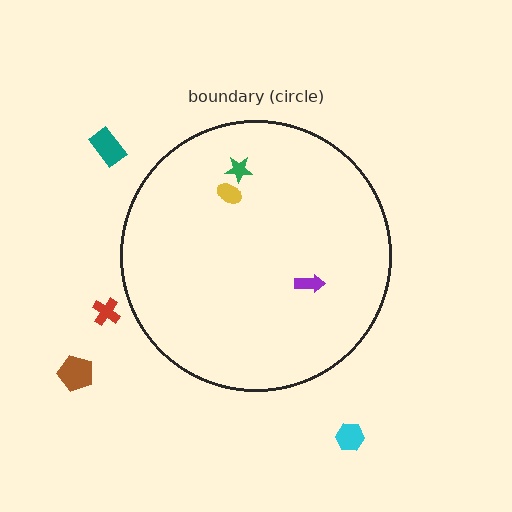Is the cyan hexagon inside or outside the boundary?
Outside.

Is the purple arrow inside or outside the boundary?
Inside.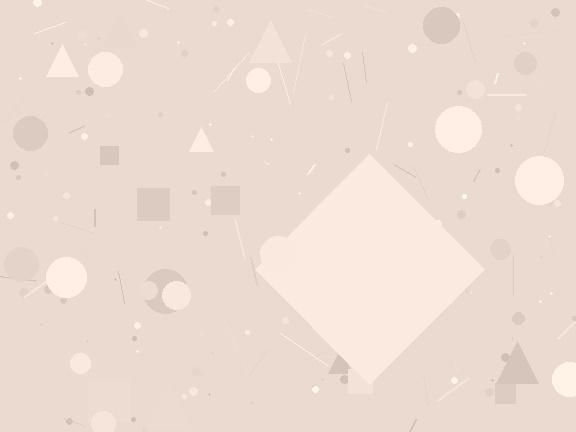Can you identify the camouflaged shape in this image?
The camouflaged shape is a diamond.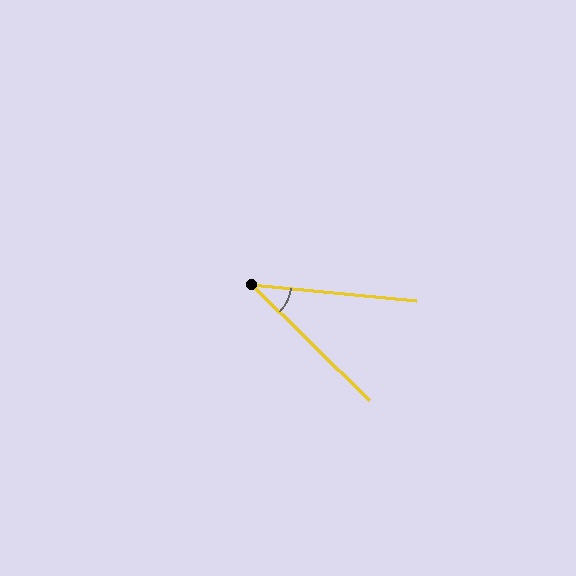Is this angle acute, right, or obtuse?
It is acute.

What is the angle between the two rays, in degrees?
Approximately 39 degrees.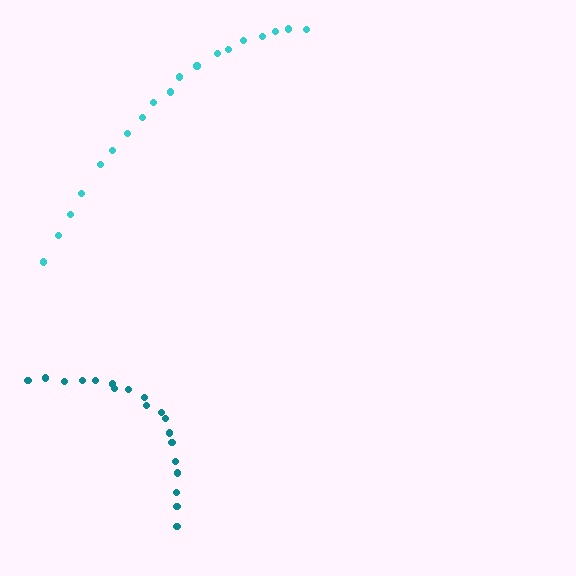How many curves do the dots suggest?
There are 2 distinct paths.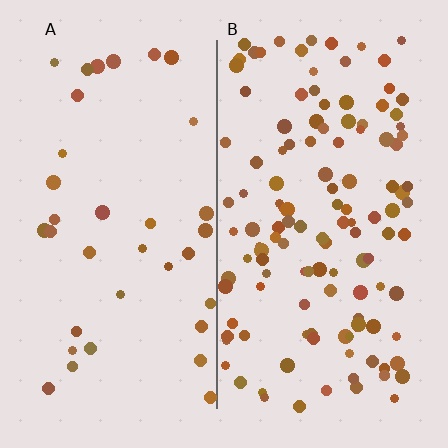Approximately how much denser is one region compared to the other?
Approximately 3.6× — region B over region A.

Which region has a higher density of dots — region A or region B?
B (the right).